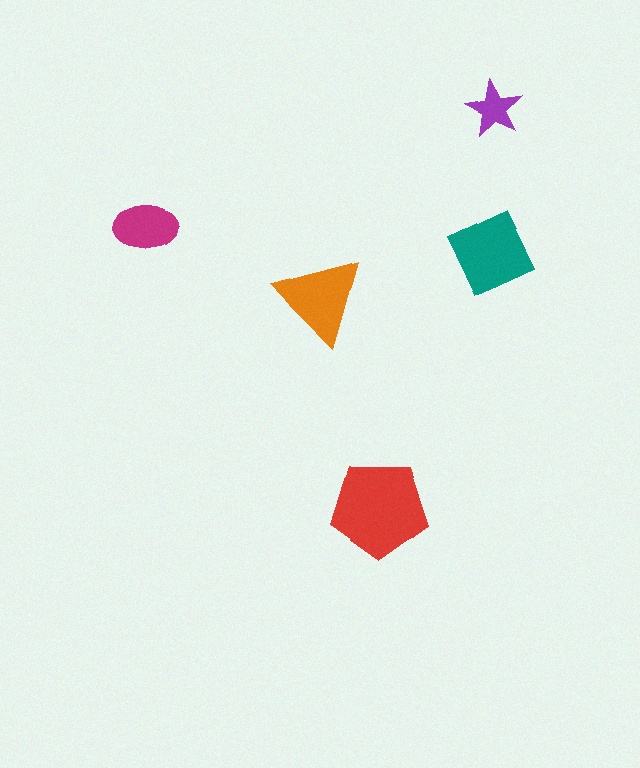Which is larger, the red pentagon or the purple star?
The red pentagon.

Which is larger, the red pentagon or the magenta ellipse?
The red pentagon.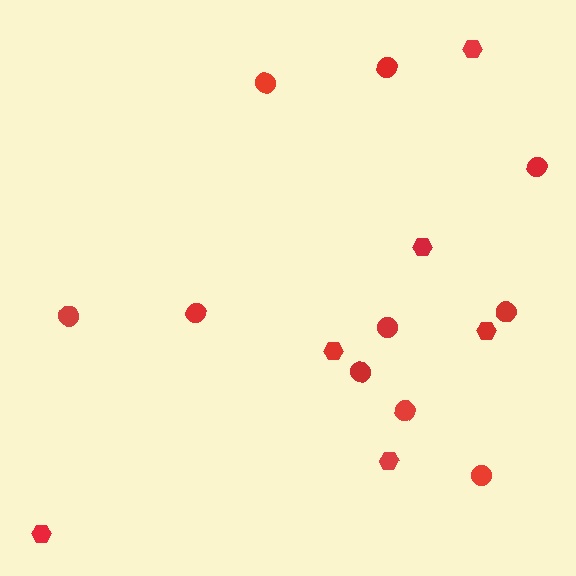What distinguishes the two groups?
There are 2 groups: one group of hexagons (6) and one group of circles (10).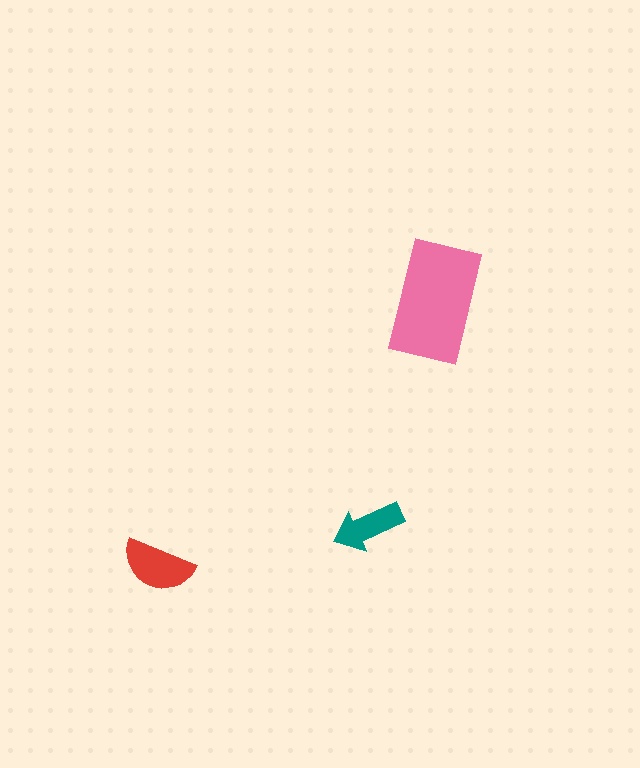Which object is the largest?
The pink rectangle.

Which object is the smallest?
The teal arrow.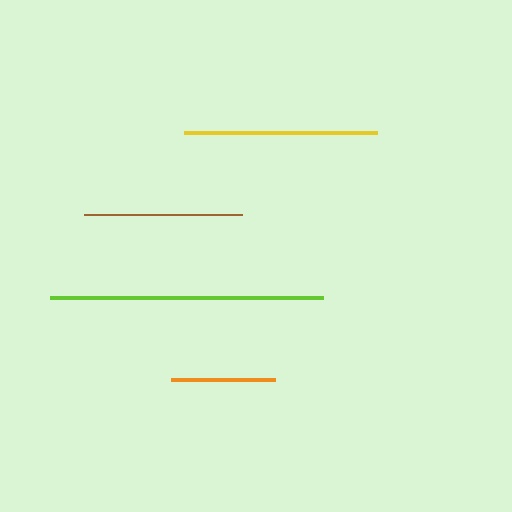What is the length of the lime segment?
The lime segment is approximately 273 pixels long.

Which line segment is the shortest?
The orange line is the shortest at approximately 105 pixels.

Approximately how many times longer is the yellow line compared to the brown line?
The yellow line is approximately 1.2 times the length of the brown line.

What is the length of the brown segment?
The brown segment is approximately 158 pixels long.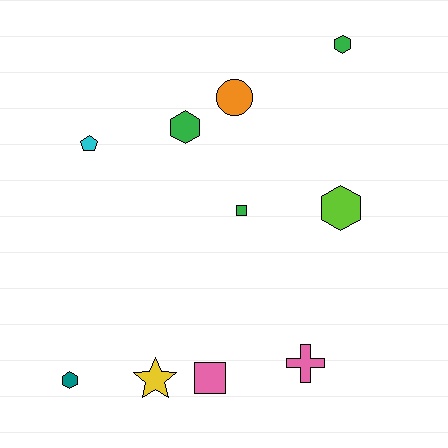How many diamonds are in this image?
There are no diamonds.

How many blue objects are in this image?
There are no blue objects.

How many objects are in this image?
There are 10 objects.